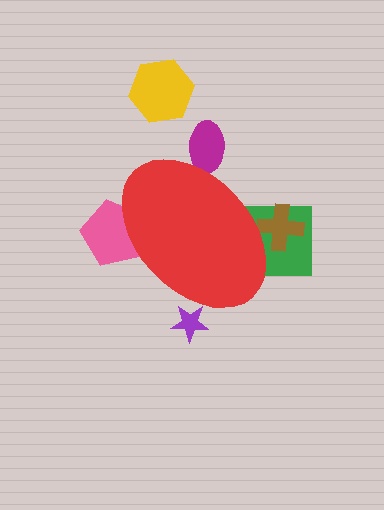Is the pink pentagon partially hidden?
Yes, the pink pentagon is partially hidden behind the red ellipse.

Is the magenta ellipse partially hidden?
Yes, the magenta ellipse is partially hidden behind the red ellipse.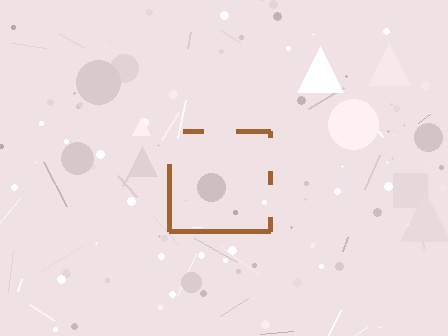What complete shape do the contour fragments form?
The contour fragments form a square.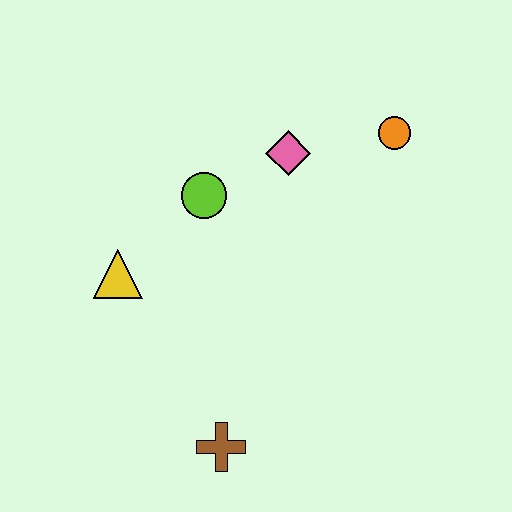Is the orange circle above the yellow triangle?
Yes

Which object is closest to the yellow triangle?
The lime circle is closest to the yellow triangle.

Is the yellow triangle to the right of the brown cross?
No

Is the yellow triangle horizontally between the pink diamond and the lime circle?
No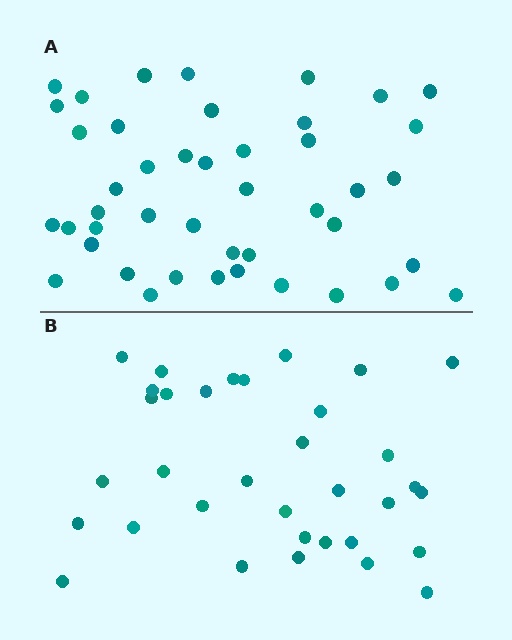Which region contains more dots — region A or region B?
Region A (the top region) has more dots.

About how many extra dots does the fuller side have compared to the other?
Region A has roughly 10 or so more dots than region B.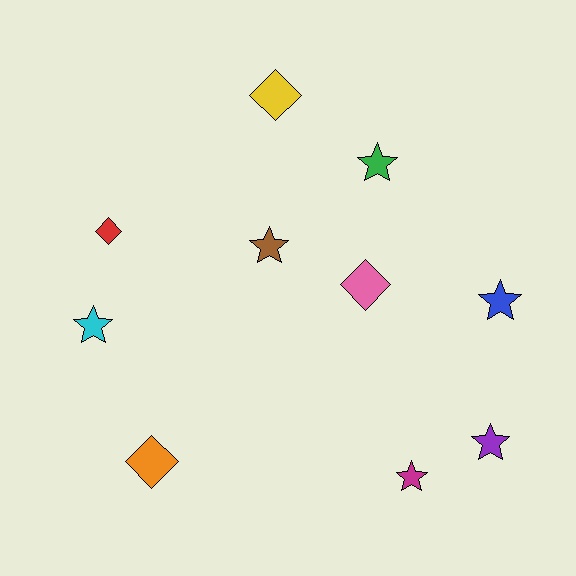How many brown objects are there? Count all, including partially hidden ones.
There is 1 brown object.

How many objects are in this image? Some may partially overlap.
There are 10 objects.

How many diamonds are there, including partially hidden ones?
There are 4 diamonds.